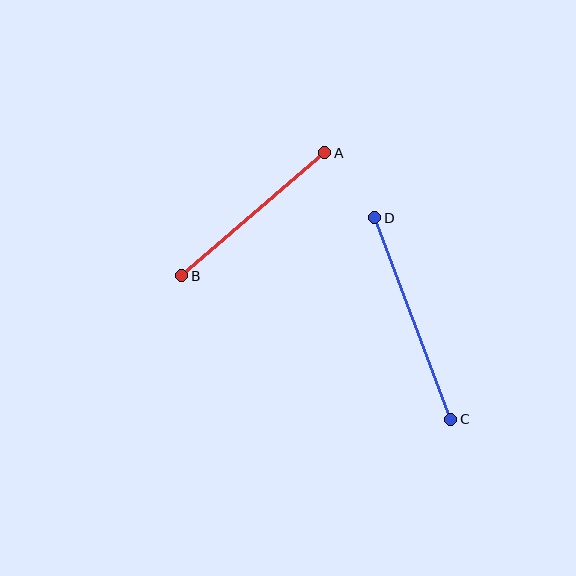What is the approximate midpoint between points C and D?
The midpoint is at approximately (413, 319) pixels.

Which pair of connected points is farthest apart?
Points C and D are farthest apart.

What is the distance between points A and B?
The distance is approximately 189 pixels.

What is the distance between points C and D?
The distance is approximately 215 pixels.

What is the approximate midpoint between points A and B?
The midpoint is at approximately (253, 214) pixels.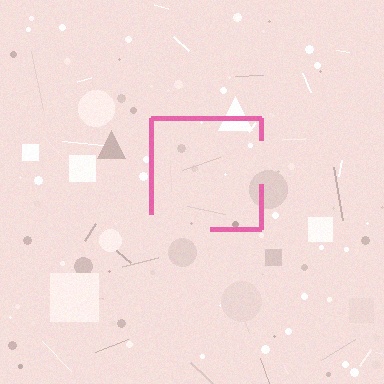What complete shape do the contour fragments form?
The contour fragments form a square.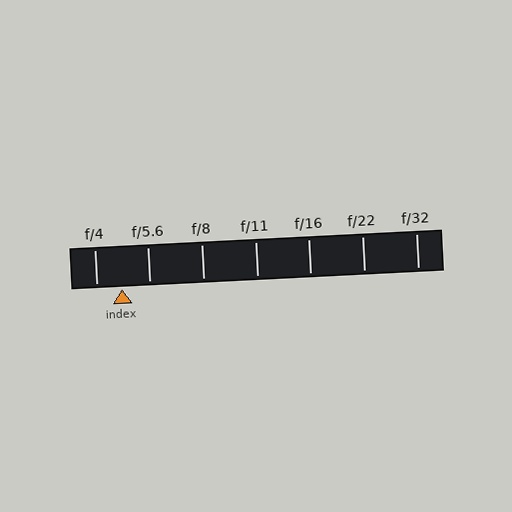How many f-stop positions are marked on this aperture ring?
There are 7 f-stop positions marked.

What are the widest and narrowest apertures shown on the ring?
The widest aperture shown is f/4 and the narrowest is f/32.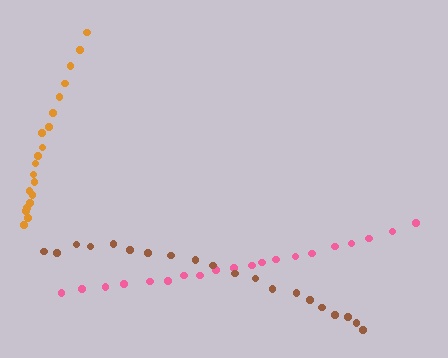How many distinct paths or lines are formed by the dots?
There are 3 distinct paths.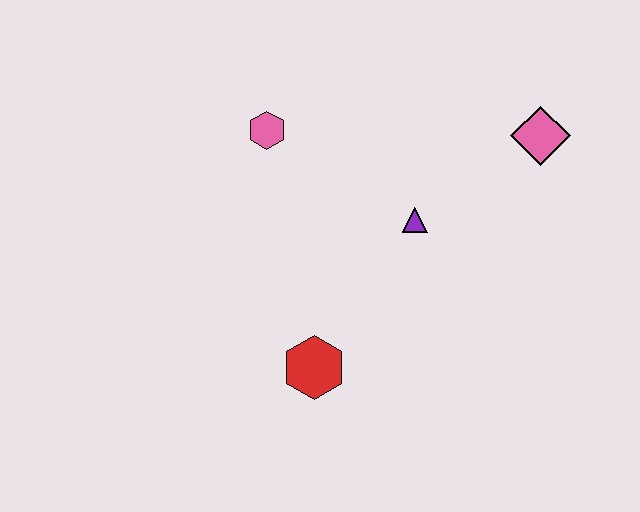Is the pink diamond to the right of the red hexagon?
Yes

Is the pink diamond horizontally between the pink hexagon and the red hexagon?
No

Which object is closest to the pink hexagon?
The purple triangle is closest to the pink hexagon.